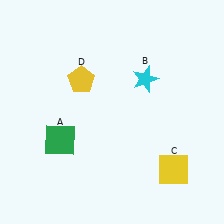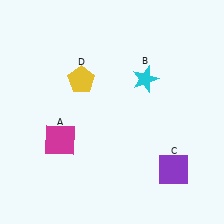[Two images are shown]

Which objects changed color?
A changed from green to magenta. C changed from yellow to purple.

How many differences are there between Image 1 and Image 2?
There are 2 differences between the two images.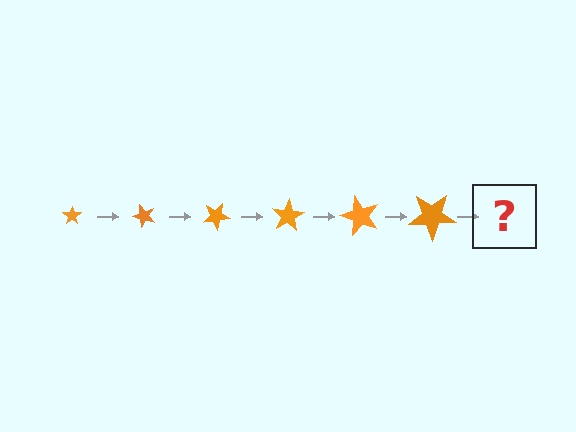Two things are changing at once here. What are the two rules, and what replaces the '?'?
The two rules are that the star grows larger each step and it rotates 50 degrees each step. The '?' should be a star, larger than the previous one and rotated 300 degrees from the start.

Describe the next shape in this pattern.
It should be a star, larger than the previous one and rotated 300 degrees from the start.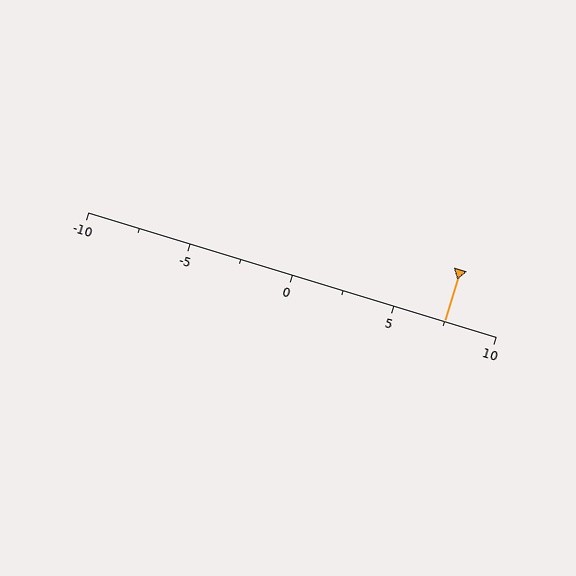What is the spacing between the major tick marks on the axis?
The major ticks are spaced 5 apart.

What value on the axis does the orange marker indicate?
The marker indicates approximately 7.5.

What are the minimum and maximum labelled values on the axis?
The axis runs from -10 to 10.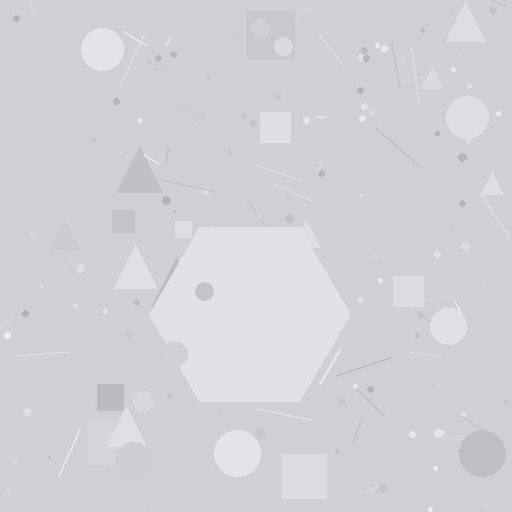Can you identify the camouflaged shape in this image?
The camouflaged shape is a hexagon.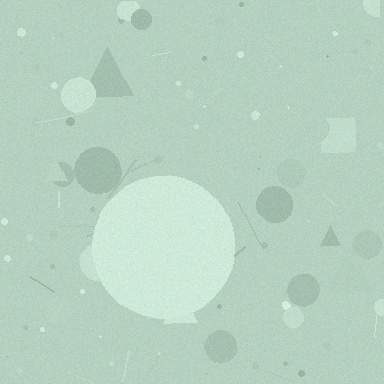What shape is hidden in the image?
A circle is hidden in the image.